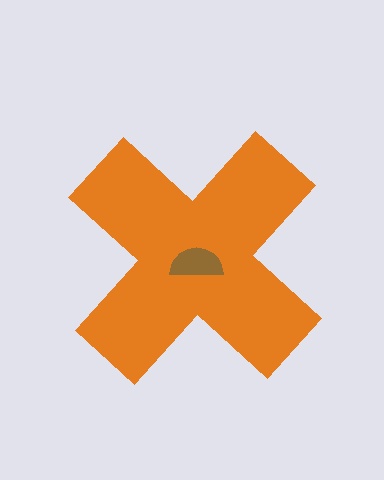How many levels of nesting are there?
2.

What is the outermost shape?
The orange cross.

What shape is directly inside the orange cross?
The brown semicircle.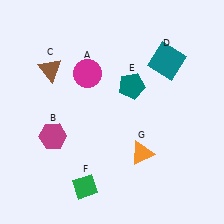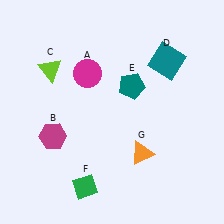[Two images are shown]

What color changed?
The triangle (C) changed from brown in Image 1 to lime in Image 2.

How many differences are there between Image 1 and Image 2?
There is 1 difference between the two images.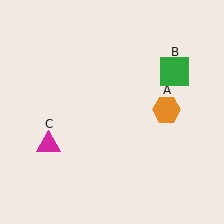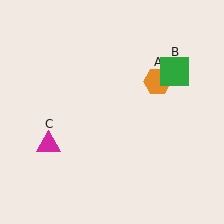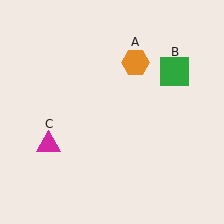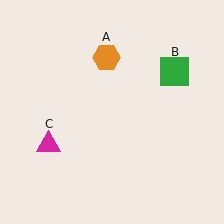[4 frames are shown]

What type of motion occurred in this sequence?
The orange hexagon (object A) rotated counterclockwise around the center of the scene.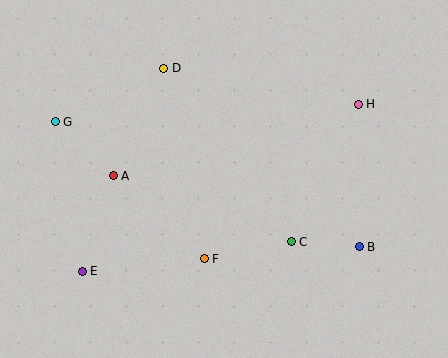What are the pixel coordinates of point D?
Point D is at (164, 68).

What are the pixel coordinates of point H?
Point H is at (358, 104).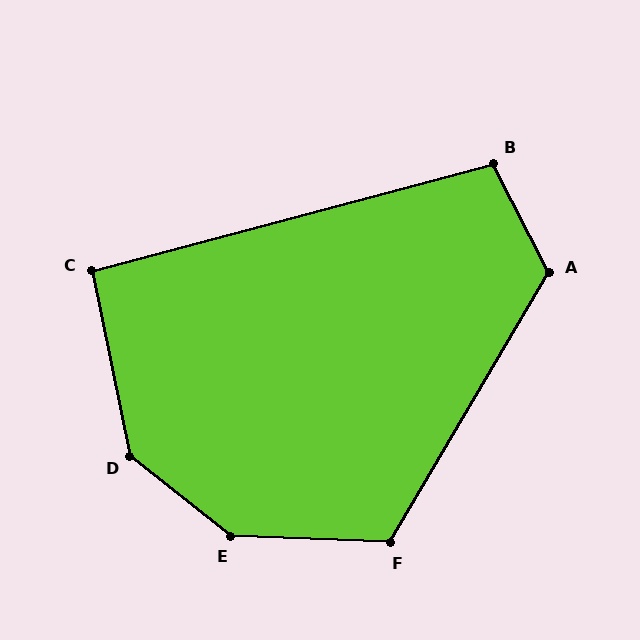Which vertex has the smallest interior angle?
C, at approximately 93 degrees.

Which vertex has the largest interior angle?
E, at approximately 144 degrees.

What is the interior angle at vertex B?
Approximately 102 degrees (obtuse).